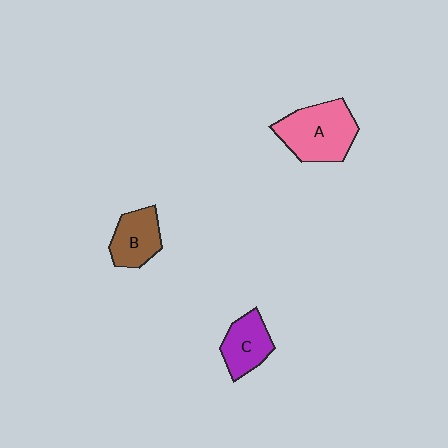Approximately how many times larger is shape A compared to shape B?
Approximately 1.6 times.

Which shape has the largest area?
Shape A (pink).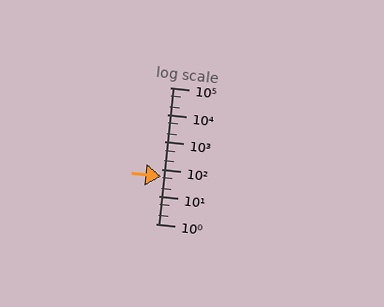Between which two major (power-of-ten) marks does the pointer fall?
The pointer is between 10 and 100.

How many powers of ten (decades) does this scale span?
The scale spans 5 decades, from 1 to 100000.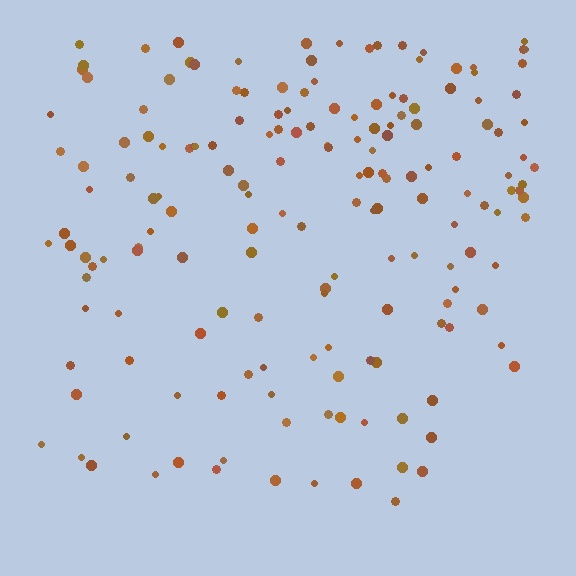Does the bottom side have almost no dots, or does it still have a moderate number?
Still a moderate number, just noticeably fewer than the top.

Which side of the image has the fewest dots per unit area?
The bottom.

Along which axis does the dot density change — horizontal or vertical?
Vertical.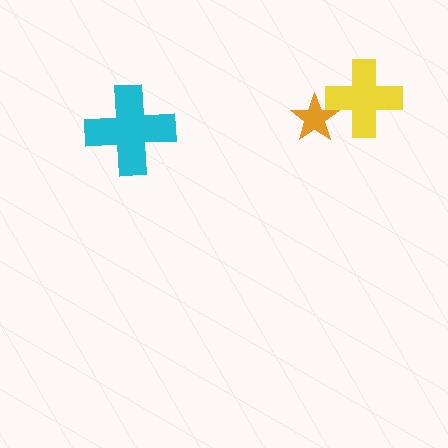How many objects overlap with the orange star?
1 object overlaps with the orange star.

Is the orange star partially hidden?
Yes, it is partially covered by another shape.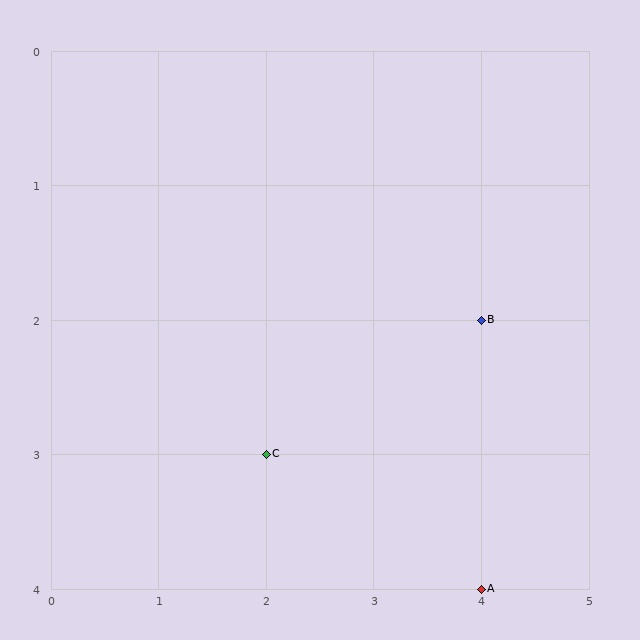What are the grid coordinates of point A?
Point A is at grid coordinates (4, 4).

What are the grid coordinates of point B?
Point B is at grid coordinates (4, 2).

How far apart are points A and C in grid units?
Points A and C are 2 columns and 1 row apart (about 2.2 grid units diagonally).